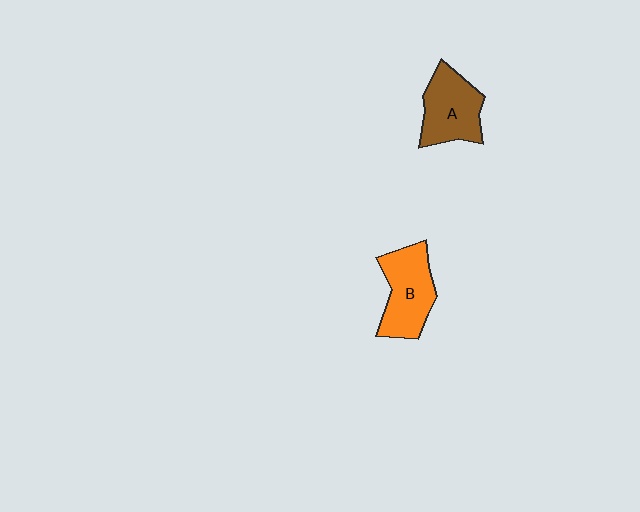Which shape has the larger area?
Shape B (orange).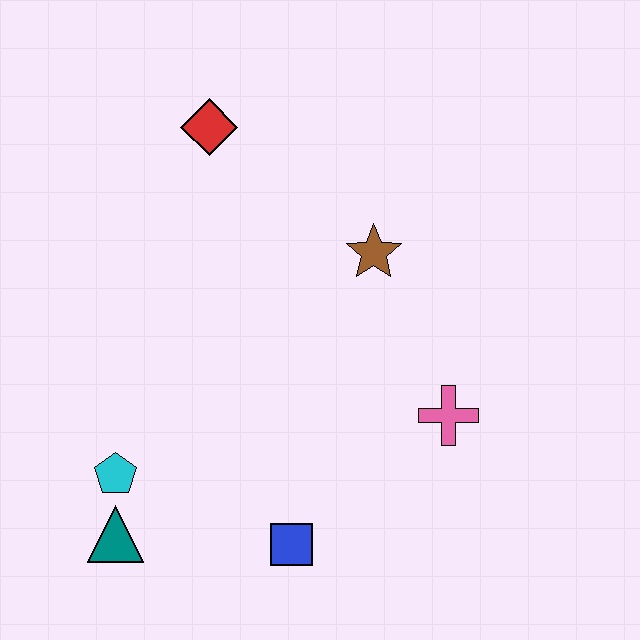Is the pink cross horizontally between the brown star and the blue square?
No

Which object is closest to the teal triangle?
The cyan pentagon is closest to the teal triangle.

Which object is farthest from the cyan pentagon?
The red diamond is farthest from the cyan pentagon.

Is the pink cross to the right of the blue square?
Yes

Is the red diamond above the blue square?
Yes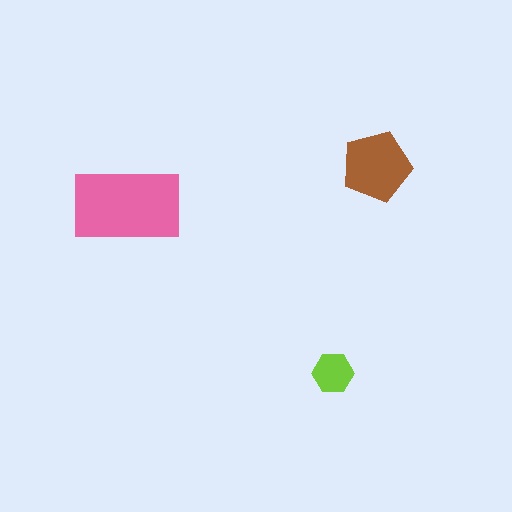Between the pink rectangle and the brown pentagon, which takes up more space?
The pink rectangle.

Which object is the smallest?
The lime hexagon.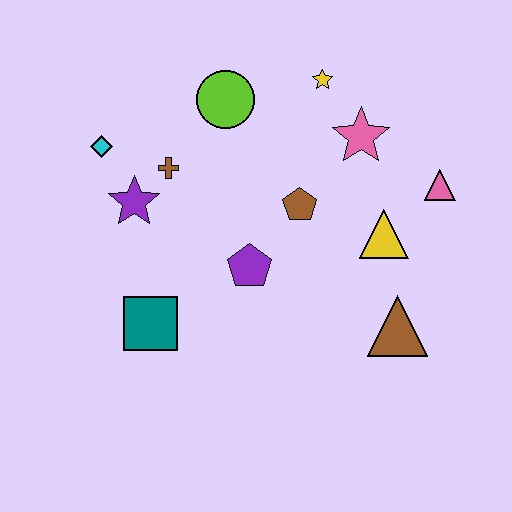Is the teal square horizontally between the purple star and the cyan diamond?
No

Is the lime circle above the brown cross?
Yes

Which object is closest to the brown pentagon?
The purple pentagon is closest to the brown pentagon.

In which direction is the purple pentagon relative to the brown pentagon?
The purple pentagon is below the brown pentagon.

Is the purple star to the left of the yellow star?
Yes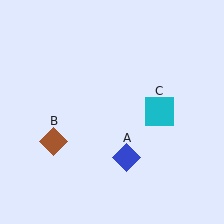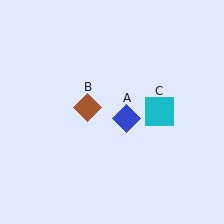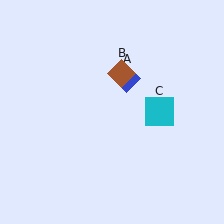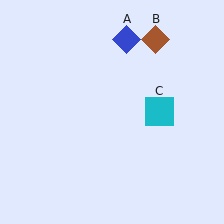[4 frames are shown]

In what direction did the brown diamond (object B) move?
The brown diamond (object B) moved up and to the right.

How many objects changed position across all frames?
2 objects changed position: blue diamond (object A), brown diamond (object B).